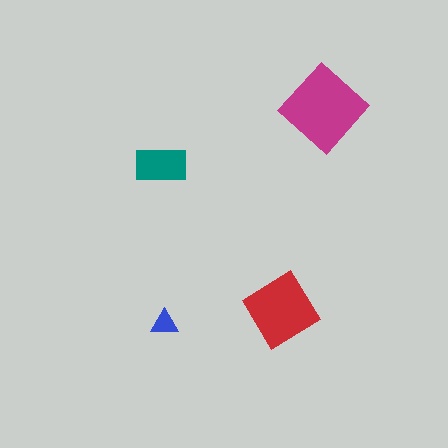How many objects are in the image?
There are 4 objects in the image.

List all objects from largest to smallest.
The magenta diamond, the red diamond, the teal rectangle, the blue triangle.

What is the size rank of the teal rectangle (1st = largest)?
3rd.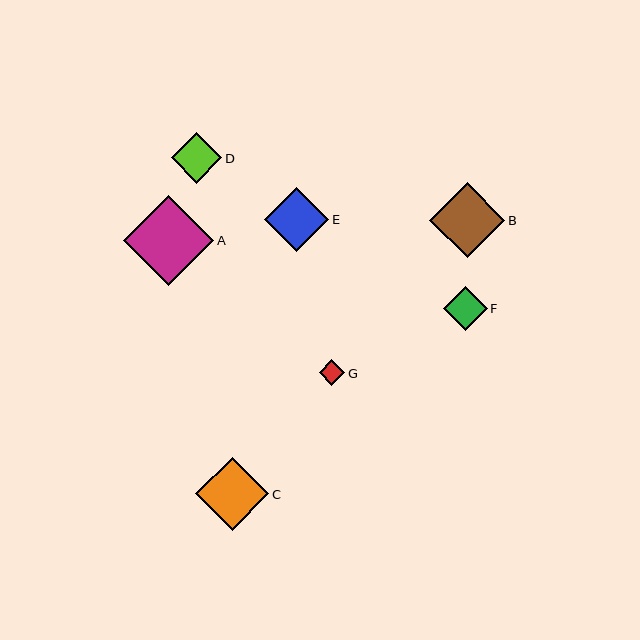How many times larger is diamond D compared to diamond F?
Diamond D is approximately 1.1 times the size of diamond F.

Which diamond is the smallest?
Diamond G is the smallest with a size of approximately 26 pixels.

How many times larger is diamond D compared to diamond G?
Diamond D is approximately 2.0 times the size of diamond G.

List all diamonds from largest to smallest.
From largest to smallest: A, B, C, E, D, F, G.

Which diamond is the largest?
Diamond A is the largest with a size of approximately 90 pixels.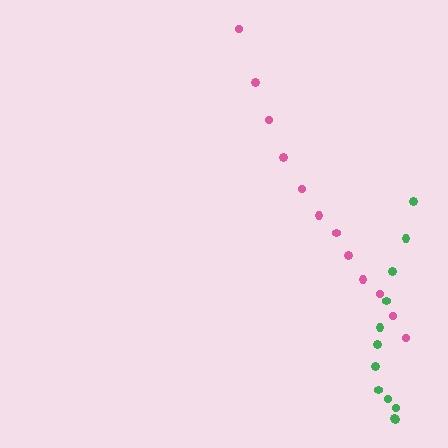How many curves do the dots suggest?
There are 2 distinct paths.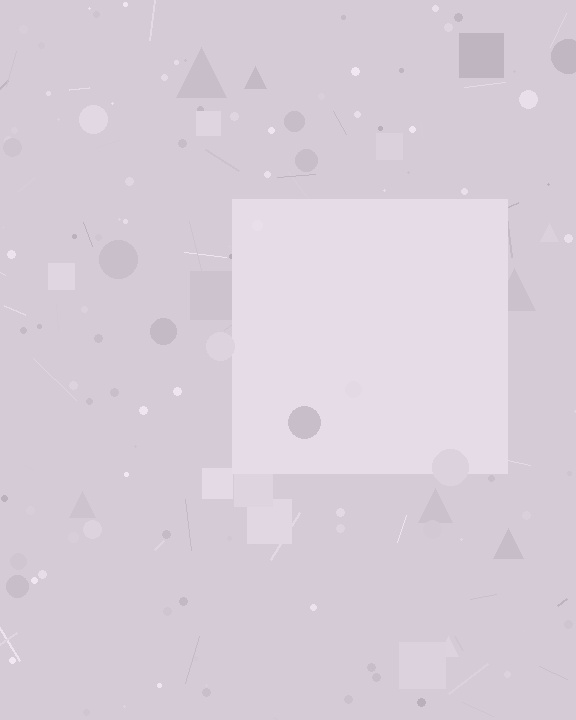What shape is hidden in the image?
A square is hidden in the image.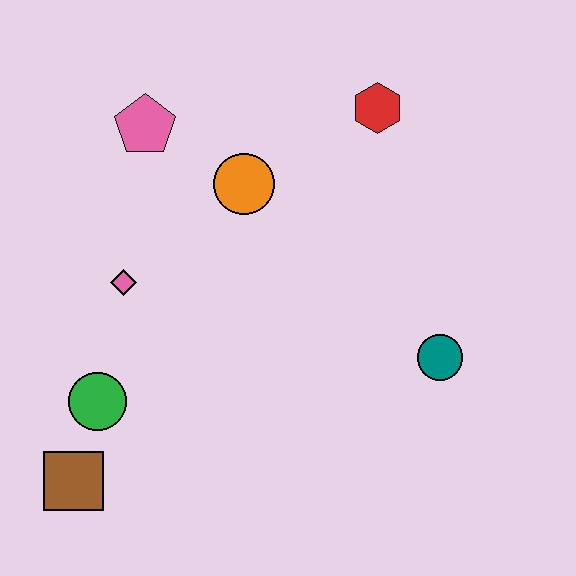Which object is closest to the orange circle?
The pink pentagon is closest to the orange circle.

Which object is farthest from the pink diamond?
The teal circle is farthest from the pink diamond.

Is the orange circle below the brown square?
No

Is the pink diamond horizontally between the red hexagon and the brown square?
Yes